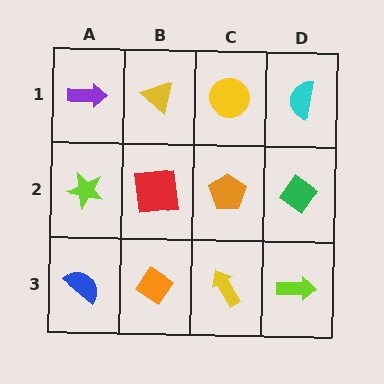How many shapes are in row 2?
4 shapes.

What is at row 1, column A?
A purple arrow.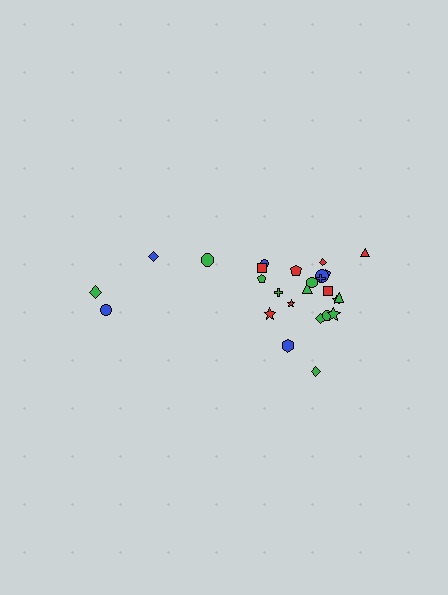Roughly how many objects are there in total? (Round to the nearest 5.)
Roughly 25 objects in total.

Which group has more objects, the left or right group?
The right group.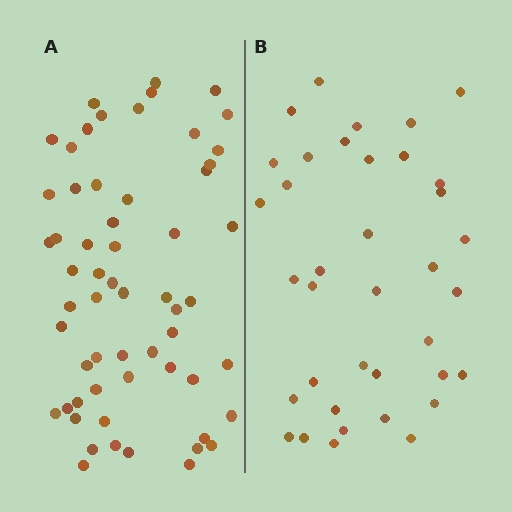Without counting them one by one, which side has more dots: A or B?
Region A (the left region) has more dots.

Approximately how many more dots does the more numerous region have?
Region A has approximately 20 more dots than region B.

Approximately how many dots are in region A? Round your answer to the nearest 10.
About 60 dots. (The exact count is 59, which rounds to 60.)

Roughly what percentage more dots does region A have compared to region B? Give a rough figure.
About 60% more.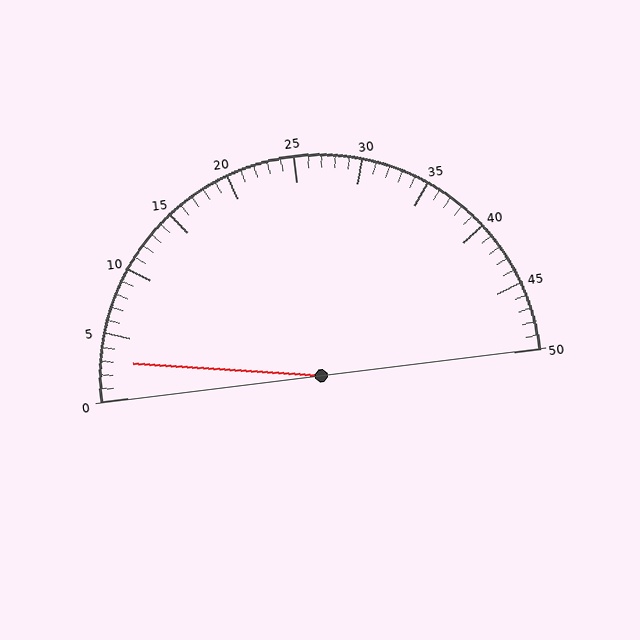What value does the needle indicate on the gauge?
The needle indicates approximately 3.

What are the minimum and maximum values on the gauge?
The gauge ranges from 0 to 50.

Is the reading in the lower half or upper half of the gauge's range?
The reading is in the lower half of the range (0 to 50).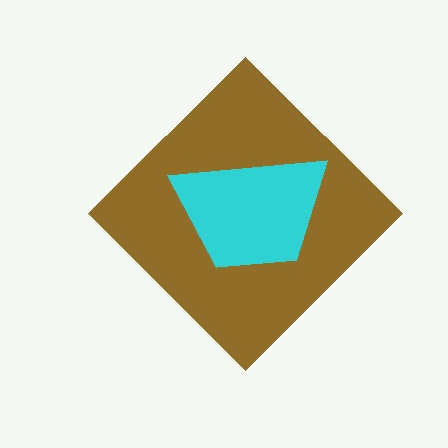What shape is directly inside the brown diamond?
The cyan trapezoid.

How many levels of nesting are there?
2.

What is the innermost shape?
The cyan trapezoid.